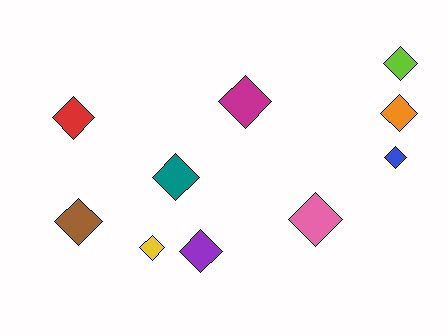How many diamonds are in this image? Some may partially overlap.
There are 10 diamonds.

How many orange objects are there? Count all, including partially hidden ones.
There is 1 orange object.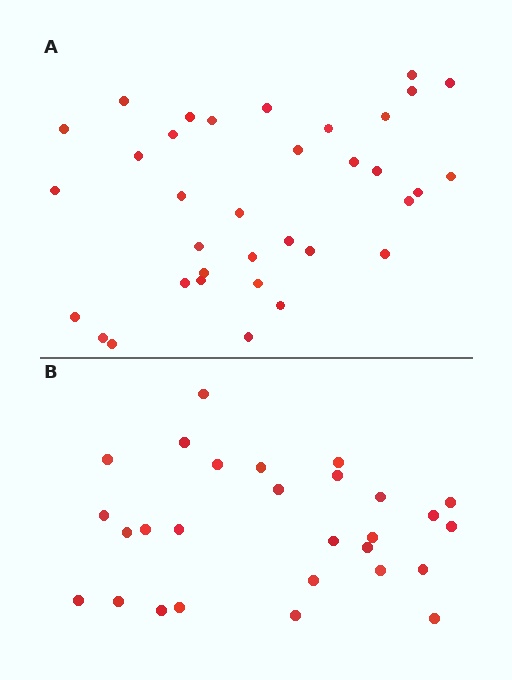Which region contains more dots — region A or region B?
Region A (the top region) has more dots.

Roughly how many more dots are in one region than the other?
Region A has roughly 8 or so more dots than region B.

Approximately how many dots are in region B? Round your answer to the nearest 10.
About 30 dots. (The exact count is 28, which rounds to 30.)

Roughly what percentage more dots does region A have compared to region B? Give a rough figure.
About 25% more.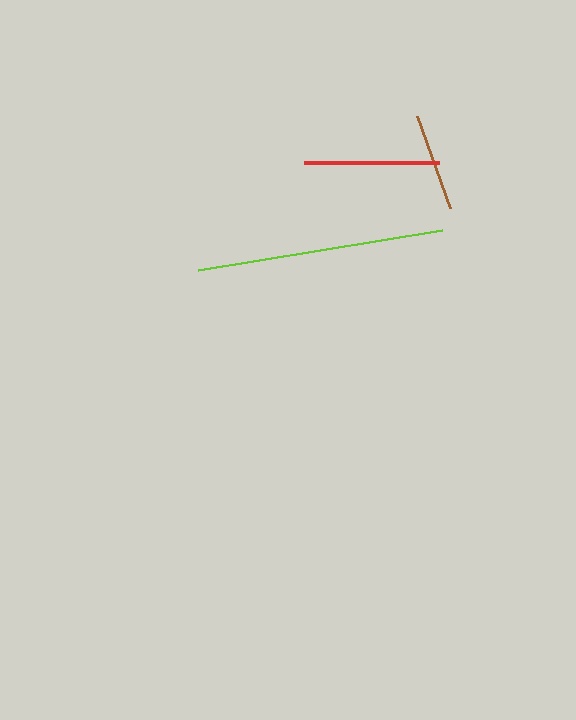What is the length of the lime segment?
The lime segment is approximately 248 pixels long.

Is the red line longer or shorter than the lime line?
The lime line is longer than the red line.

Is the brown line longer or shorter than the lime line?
The lime line is longer than the brown line.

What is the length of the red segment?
The red segment is approximately 135 pixels long.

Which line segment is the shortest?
The brown line is the shortest at approximately 98 pixels.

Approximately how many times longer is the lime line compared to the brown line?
The lime line is approximately 2.5 times the length of the brown line.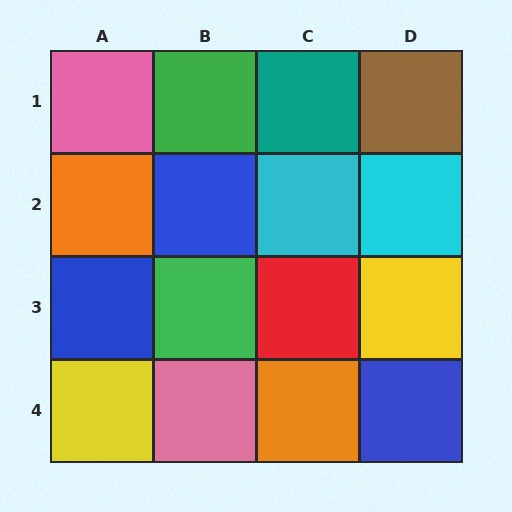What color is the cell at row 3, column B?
Green.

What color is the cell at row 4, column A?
Yellow.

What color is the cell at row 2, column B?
Blue.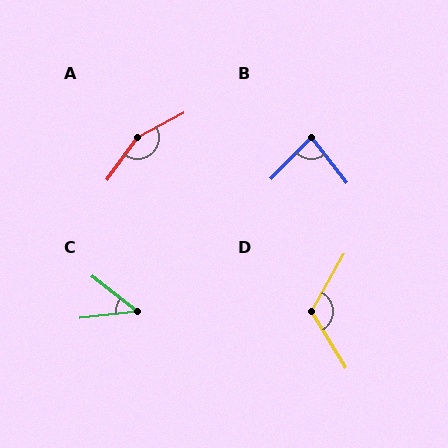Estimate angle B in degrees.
Approximately 82 degrees.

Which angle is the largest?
A, at approximately 153 degrees.